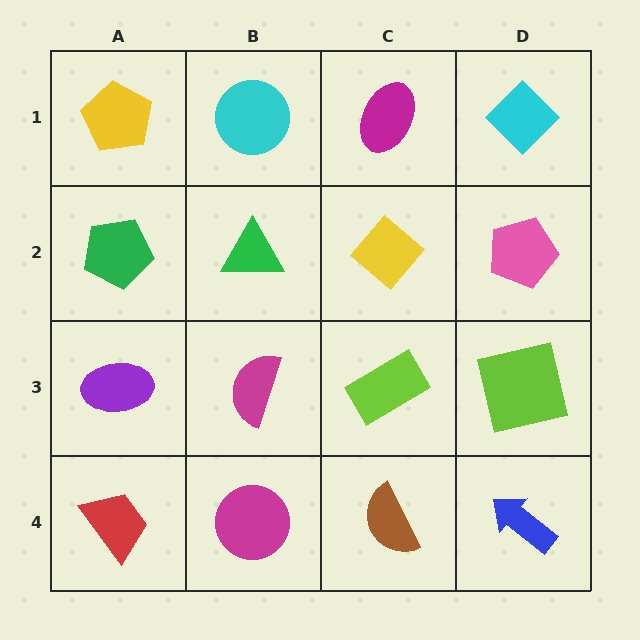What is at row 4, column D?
A blue arrow.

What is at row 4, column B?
A magenta circle.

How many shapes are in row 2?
4 shapes.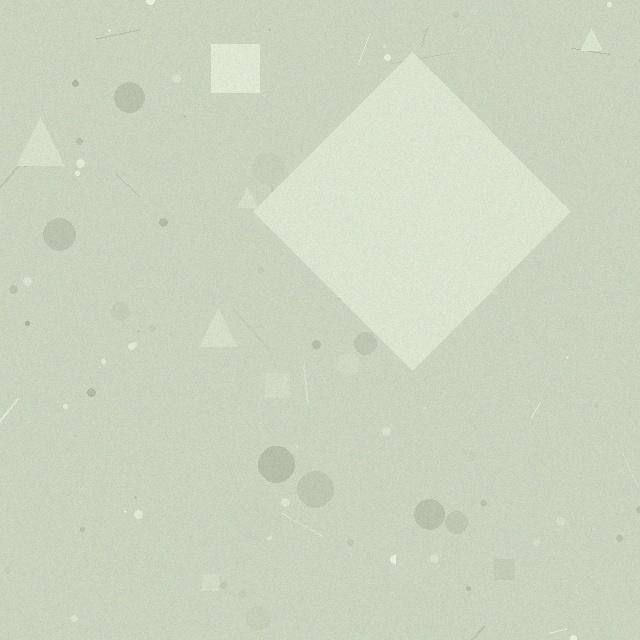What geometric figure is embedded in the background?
A diamond is embedded in the background.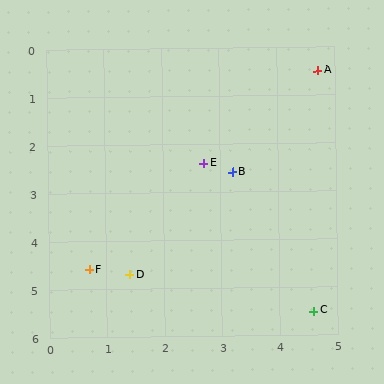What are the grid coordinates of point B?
Point B is at approximately (3.2, 2.6).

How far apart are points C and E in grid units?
Points C and E are about 3.6 grid units apart.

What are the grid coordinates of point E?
Point E is at approximately (2.7, 2.4).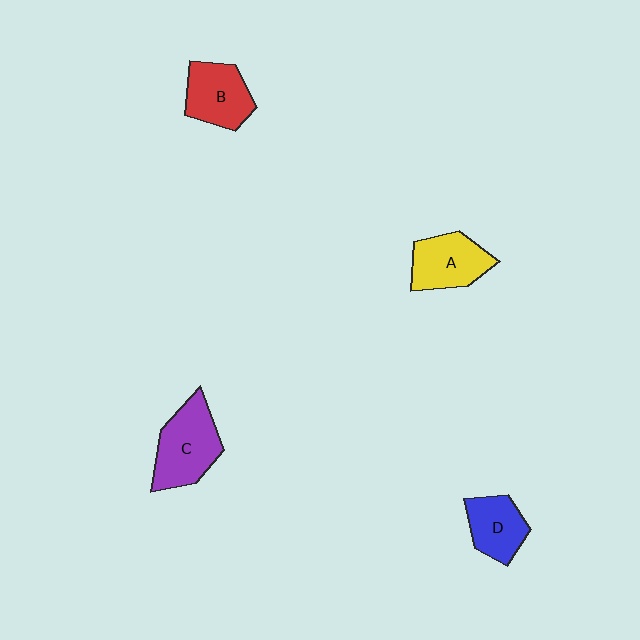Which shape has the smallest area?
Shape D (blue).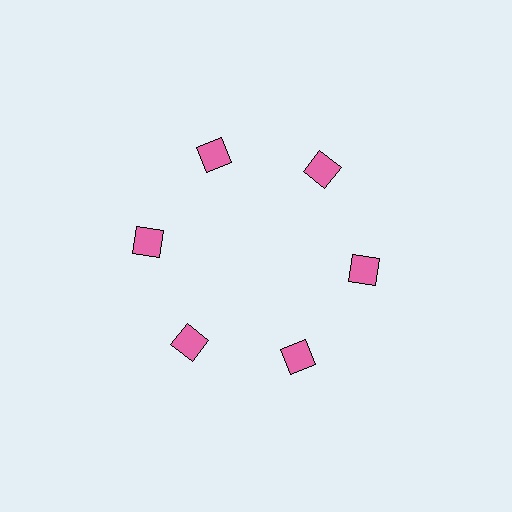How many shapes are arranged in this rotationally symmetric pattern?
There are 6 shapes, arranged in 6 groups of 1.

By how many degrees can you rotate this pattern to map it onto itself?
The pattern maps onto itself every 60 degrees of rotation.